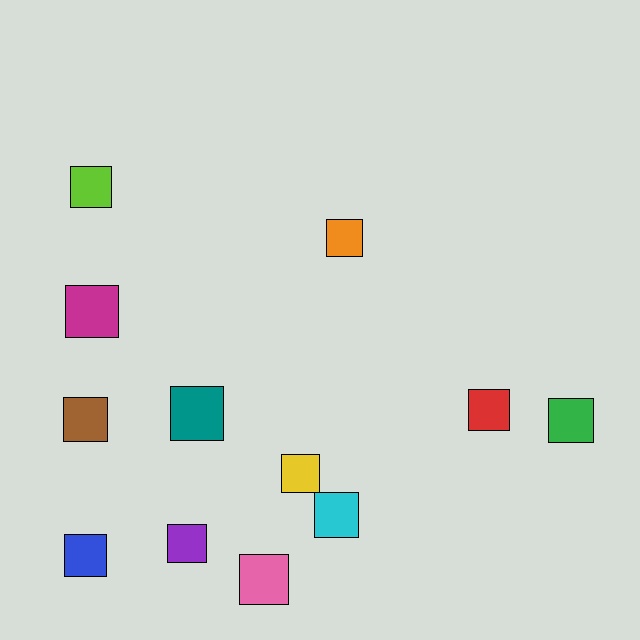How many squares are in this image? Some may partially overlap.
There are 12 squares.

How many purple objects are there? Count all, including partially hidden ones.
There is 1 purple object.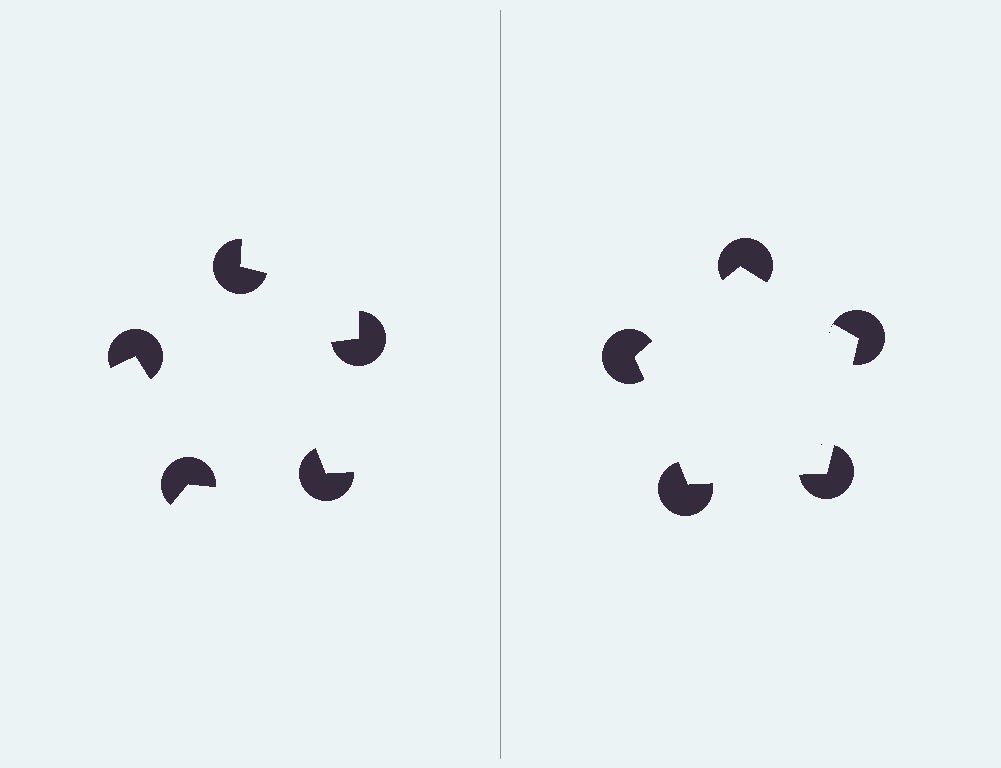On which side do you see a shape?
An illusory pentagon appears on the right side. On the left side the wedge cuts are rotated, so no coherent shape forms.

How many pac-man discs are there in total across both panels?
10 — 5 on each side.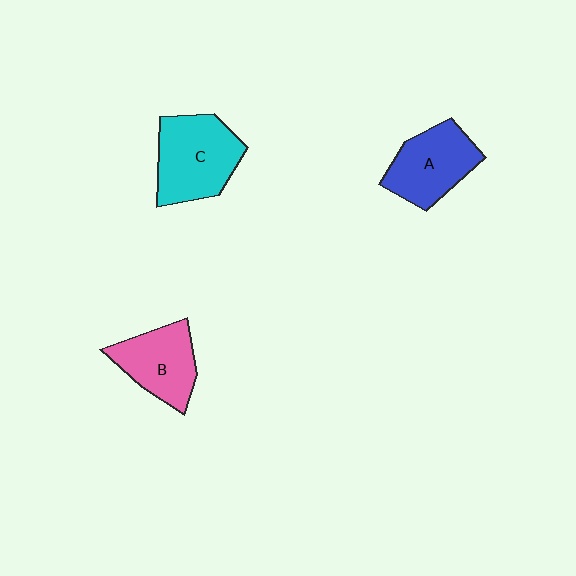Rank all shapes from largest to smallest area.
From largest to smallest: C (cyan), A (blue), B (pink).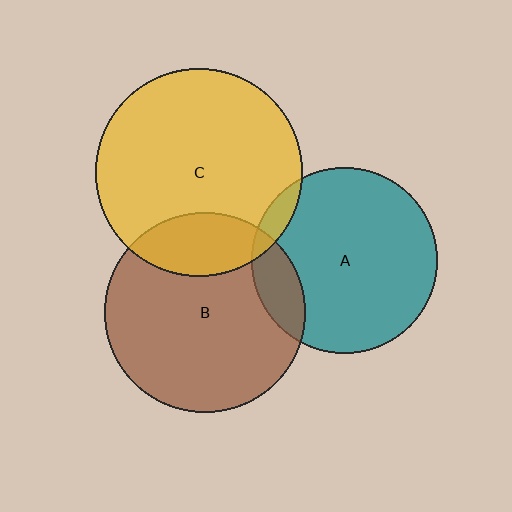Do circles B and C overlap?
Yes.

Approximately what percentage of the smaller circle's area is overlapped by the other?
Approximately 20%.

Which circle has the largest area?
Circle C (yellow).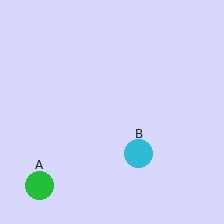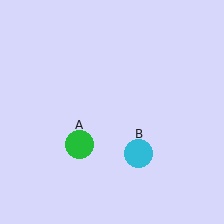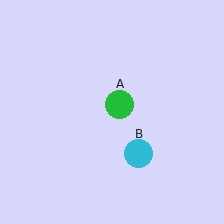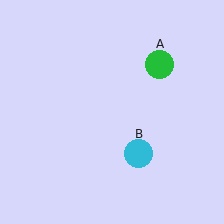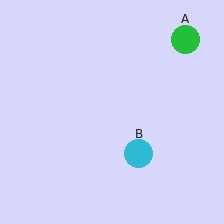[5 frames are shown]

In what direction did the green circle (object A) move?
The green circle (object A) moved up and to the right.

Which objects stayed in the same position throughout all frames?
Cyan circle (object B) remained stationary.